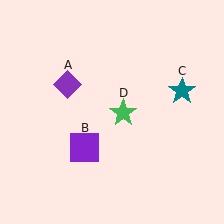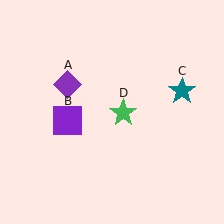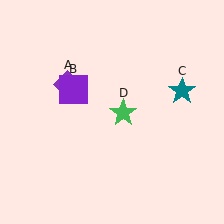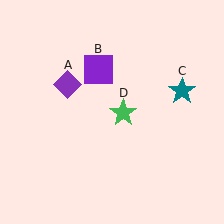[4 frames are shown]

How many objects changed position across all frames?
1 object changed position: purple square (object B).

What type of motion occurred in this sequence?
The purple square (object B) rotated clockwise around the center of the scene.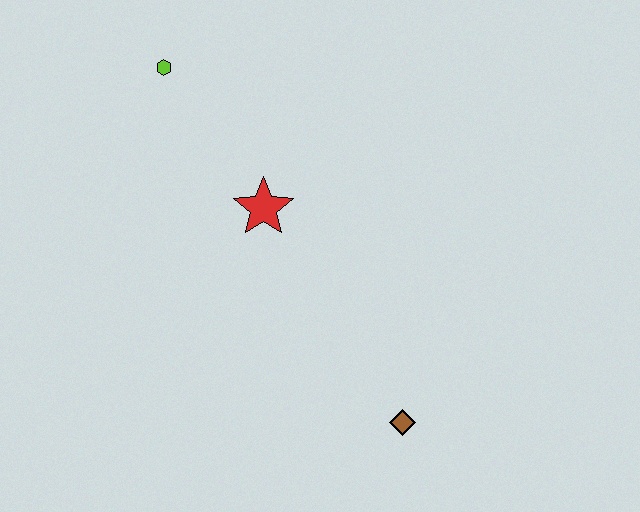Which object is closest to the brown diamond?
The red star is closest to the brown diamond.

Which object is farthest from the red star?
The brown diamond is farthest from the red star.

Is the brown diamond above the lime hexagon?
No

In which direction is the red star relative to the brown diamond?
The red star is above the brown diamond.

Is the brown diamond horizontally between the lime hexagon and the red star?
No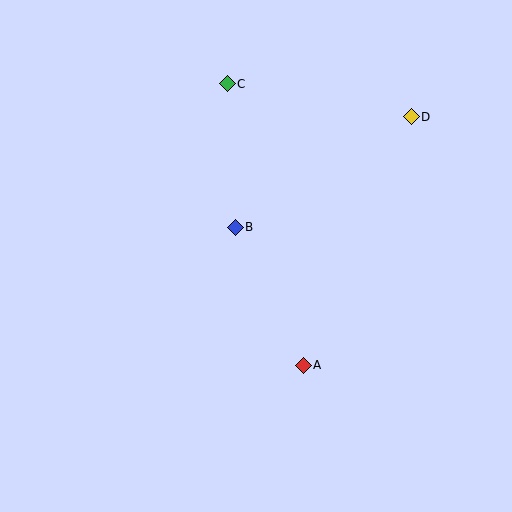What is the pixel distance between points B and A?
The distance between B and A is 154 pixels.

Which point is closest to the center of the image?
Point B at (235, 227) is closest to the center.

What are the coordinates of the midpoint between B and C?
The midpoint between B and C is at (231, 156).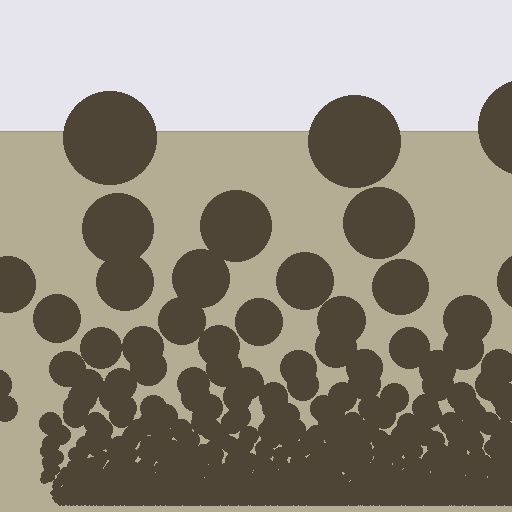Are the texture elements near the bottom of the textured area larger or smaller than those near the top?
Smaller. The gradient is inverted — elements near the bottom are smaller and denser.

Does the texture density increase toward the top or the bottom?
Density increases toward the bottom.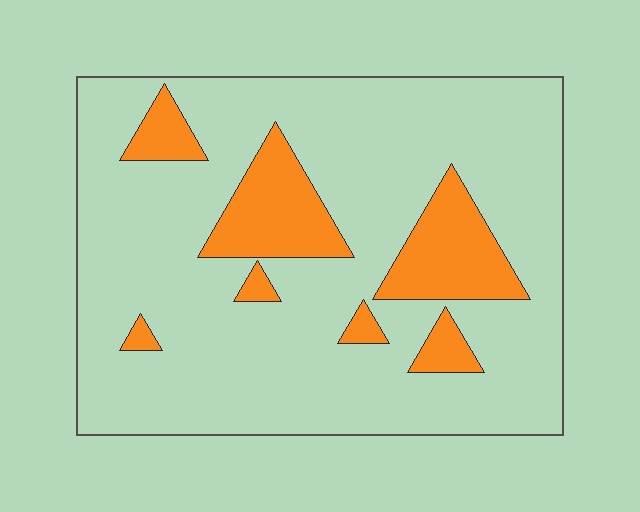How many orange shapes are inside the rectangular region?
7.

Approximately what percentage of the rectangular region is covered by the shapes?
Approximately 20%.